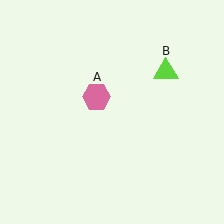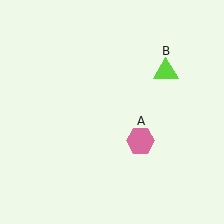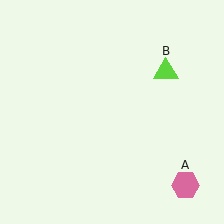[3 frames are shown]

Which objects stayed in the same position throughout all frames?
Lime triangle (object B) remained stationary.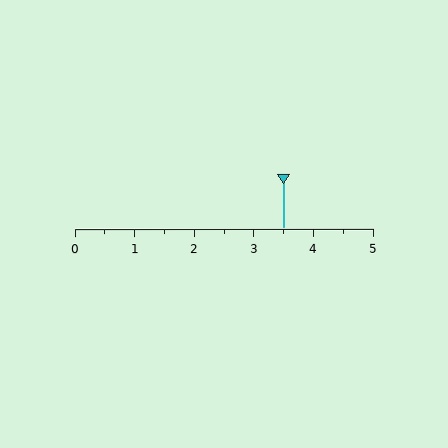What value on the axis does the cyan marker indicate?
The marker indicates approximately 3.5.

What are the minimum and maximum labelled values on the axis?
The axis runs from 0 to 5.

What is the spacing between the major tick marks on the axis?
The major ticks are spaced 1 apart.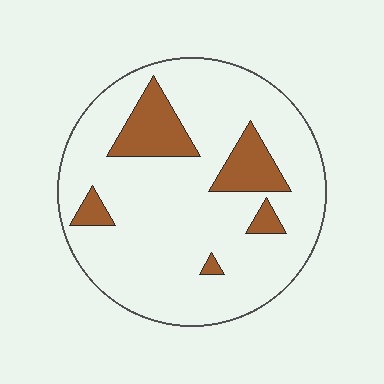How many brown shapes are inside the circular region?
5.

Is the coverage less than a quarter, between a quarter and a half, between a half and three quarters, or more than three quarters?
Less than a quarter.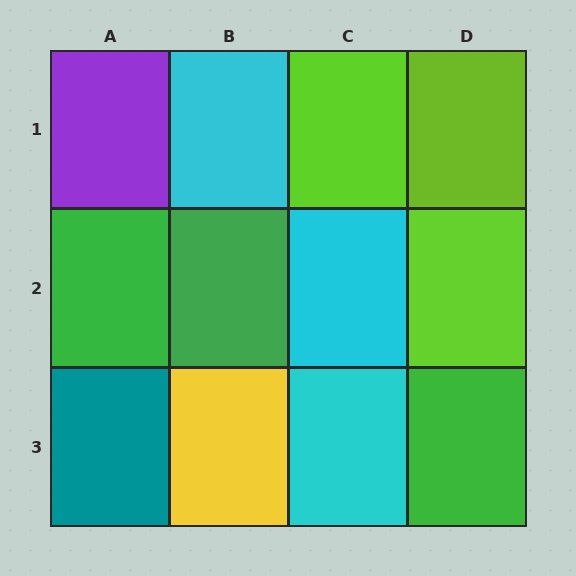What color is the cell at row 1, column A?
Purple.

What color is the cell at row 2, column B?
Green.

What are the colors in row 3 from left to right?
Teal, yellow, cyan, green.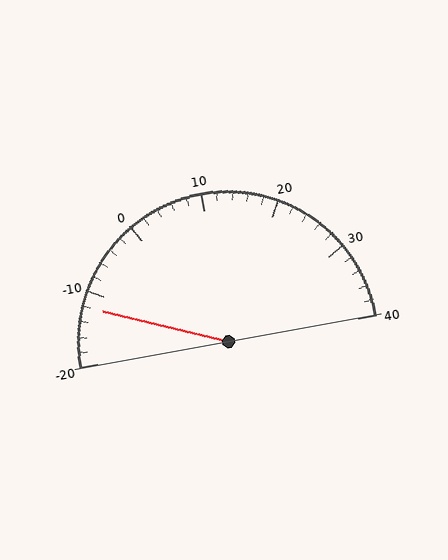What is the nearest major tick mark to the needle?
The nearest major tick mark is -10.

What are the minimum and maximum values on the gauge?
The gauge ranges from -20 to 40.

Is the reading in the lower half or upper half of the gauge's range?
The reading is in the lower half of the range (-20 to 40).